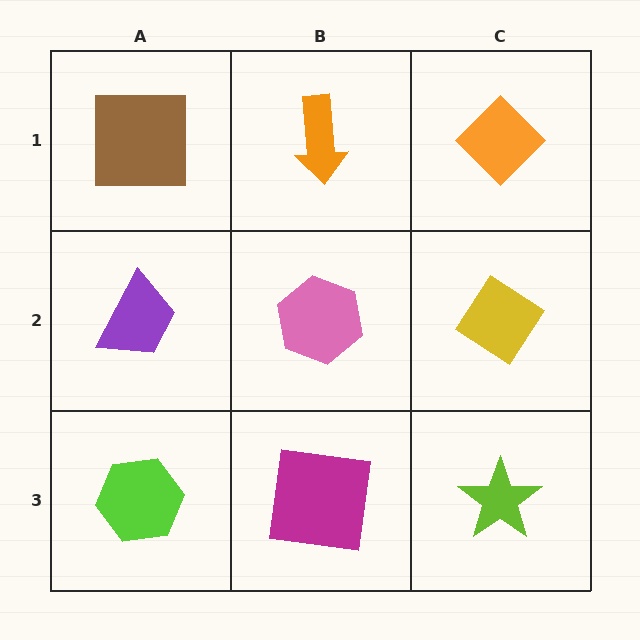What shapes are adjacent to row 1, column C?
A yellow diamond (row 2, column C), an orange arrow (row 1, column B).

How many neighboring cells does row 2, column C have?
3.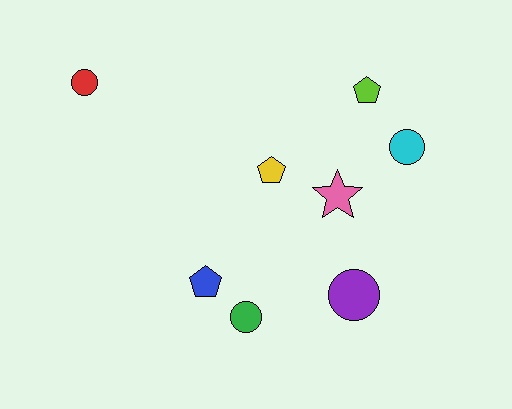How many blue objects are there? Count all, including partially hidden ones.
There is 1 blue object.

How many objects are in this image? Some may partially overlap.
There are 8 objects.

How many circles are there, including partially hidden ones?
There are 4 circles.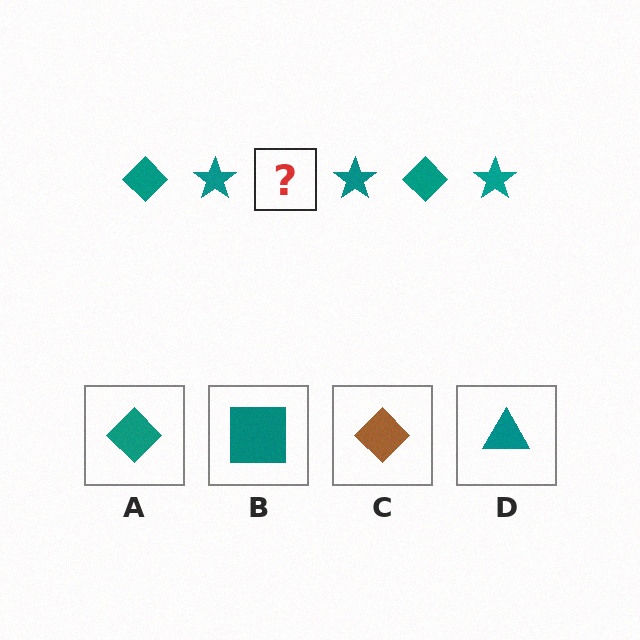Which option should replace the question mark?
Option A.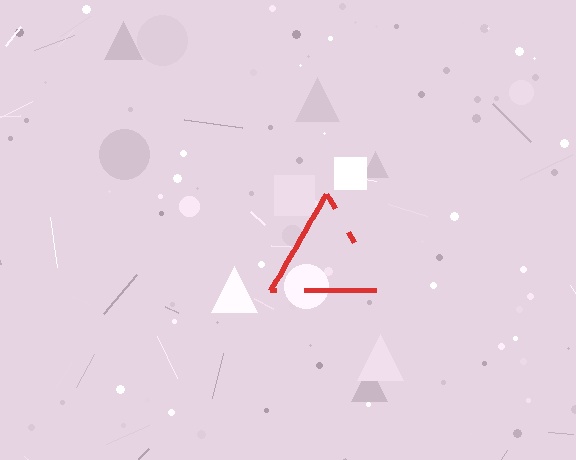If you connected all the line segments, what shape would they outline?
They would outline a triangle.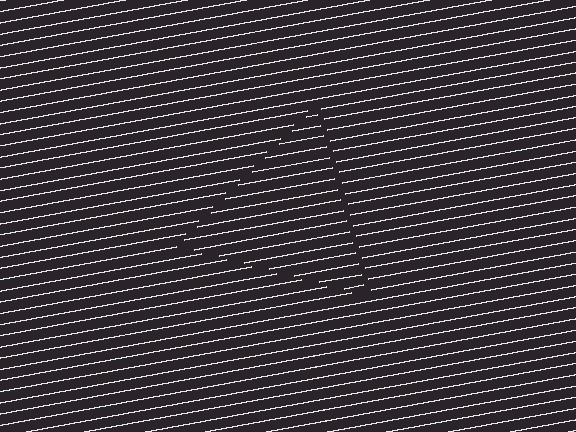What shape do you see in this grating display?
An illusory triangle. The interior of the shape contains the same grating, shifted by half a period — the contour is defined by the phase discontinuity where line-ends from the inner and outer gratings abut.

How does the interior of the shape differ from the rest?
The interior of the shape contains the same grating, shifted by half a period — the contour is defined by the phase discontinuity where line-ends from the inner and outer gratings abut.